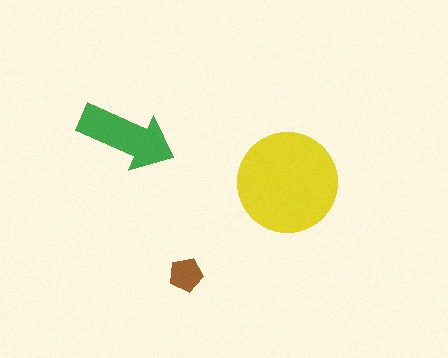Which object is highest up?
The green arrow is topmost.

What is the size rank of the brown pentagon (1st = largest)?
3rd.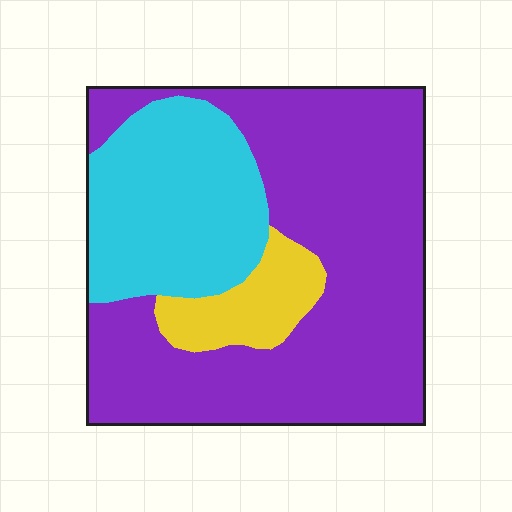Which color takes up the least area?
Yellow, at roughly 10%.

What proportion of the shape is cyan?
Cyan covers around 25% of the shape.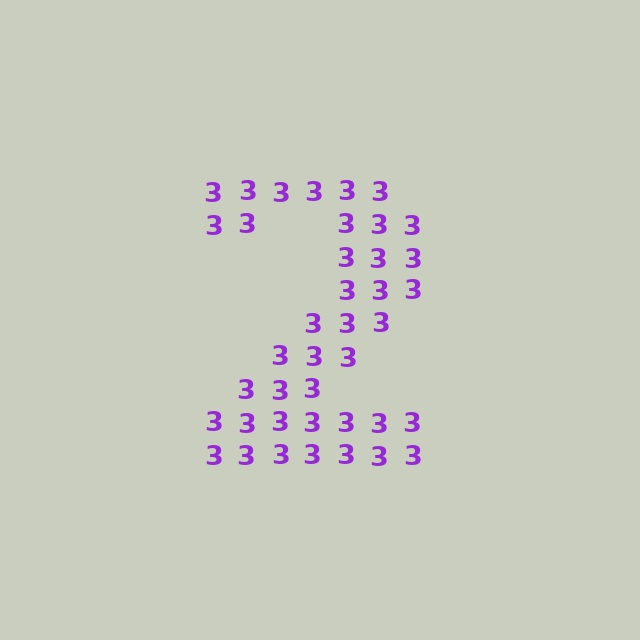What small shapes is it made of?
It is made of small digit 3's.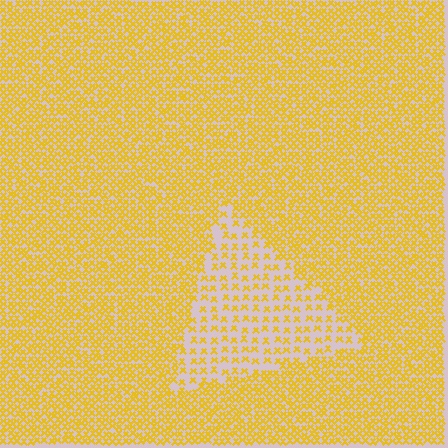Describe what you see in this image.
The image contains small yellow elements arranged at two different densities. A triangle-shaped region is visible where the elements are less densely packed than the surrounding area.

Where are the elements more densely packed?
The elements are more densely packed outside the triangle boundary.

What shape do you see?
I see a triangle.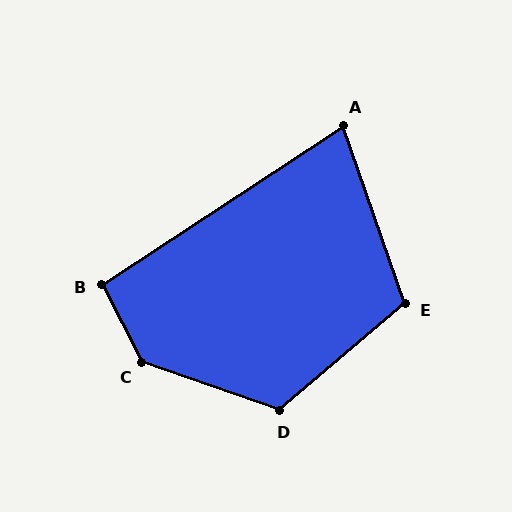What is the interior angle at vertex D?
Approximately 120 degrees (obtuse).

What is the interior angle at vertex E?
Approximately 111 degrees (obtuse).